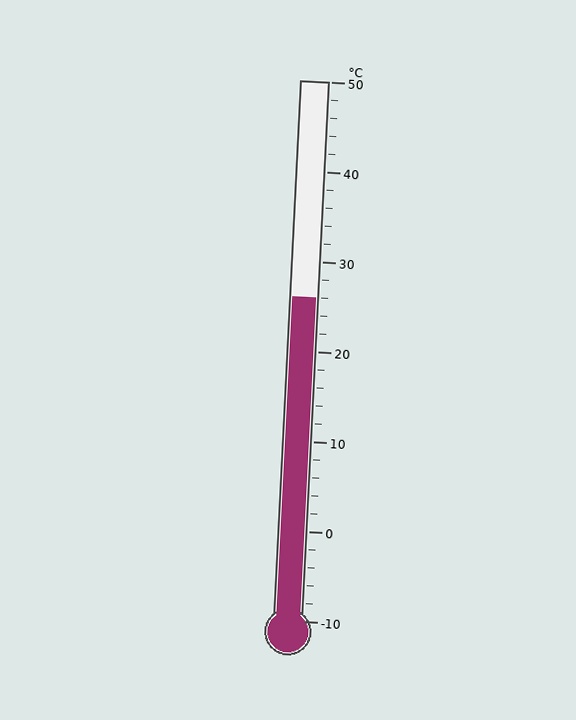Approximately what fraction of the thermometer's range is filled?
The thermometer is filled to approximately 60% of its range.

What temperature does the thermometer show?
The thermometer shows approximately 26°C.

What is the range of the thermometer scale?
The thermometer scale ranges from -10°C to 50°C.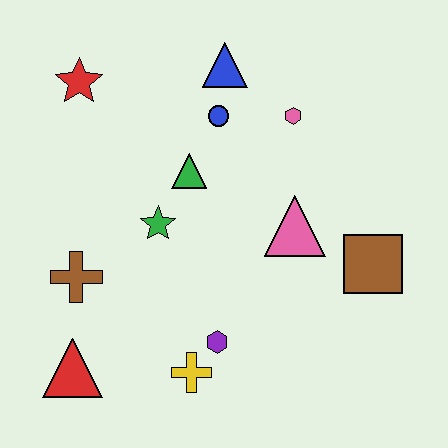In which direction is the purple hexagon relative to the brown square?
The purple hexagon is to the left of the brown square.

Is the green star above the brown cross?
Yes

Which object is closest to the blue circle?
The blue triangle is closest to the blue circle.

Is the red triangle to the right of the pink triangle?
No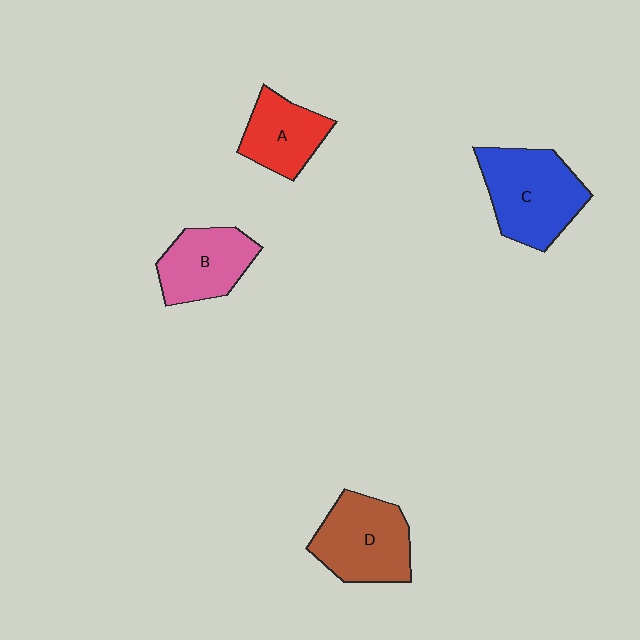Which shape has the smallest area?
Shape A (red).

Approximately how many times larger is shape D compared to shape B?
Approximately 1.2 times.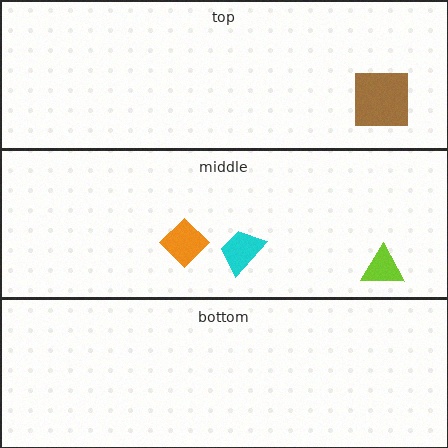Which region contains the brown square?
The top region.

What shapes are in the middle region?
The lime triangle, the cyan trapezoid, the orange diamond.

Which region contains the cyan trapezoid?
The middle region.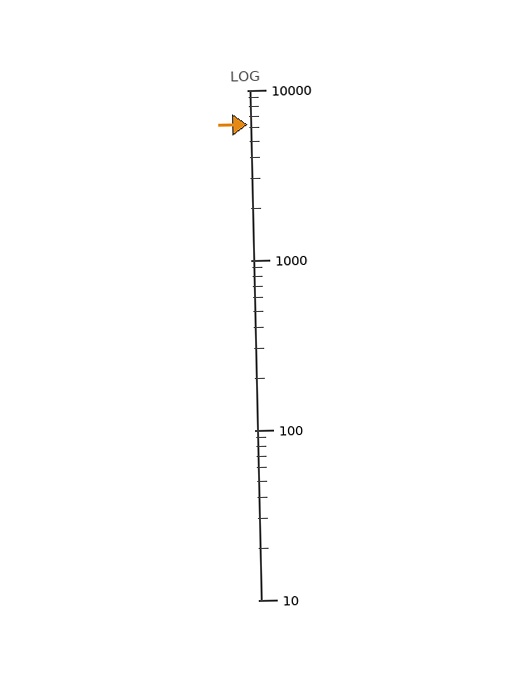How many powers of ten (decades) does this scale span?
The scale spans 3 decades, from 10 to 10000.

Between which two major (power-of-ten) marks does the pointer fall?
The pointer is between 1000 and 10000.